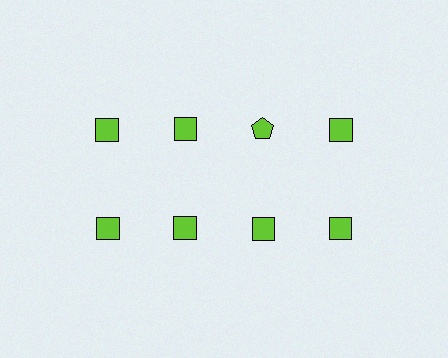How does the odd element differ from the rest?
It has a different shape: pentagon instead of square.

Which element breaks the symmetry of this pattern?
The lime pentagon in the top row, center column breaks the symmetry. All other shapes are lime squares.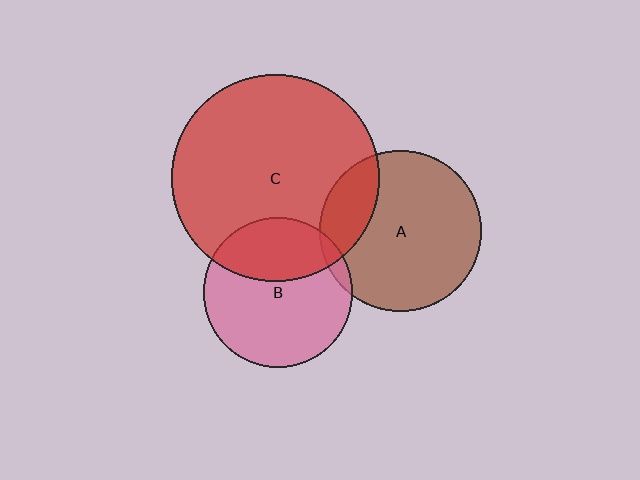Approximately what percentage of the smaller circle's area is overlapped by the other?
Approximately 20%.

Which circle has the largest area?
Circle C (red).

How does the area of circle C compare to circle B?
Approximately 1.9 times.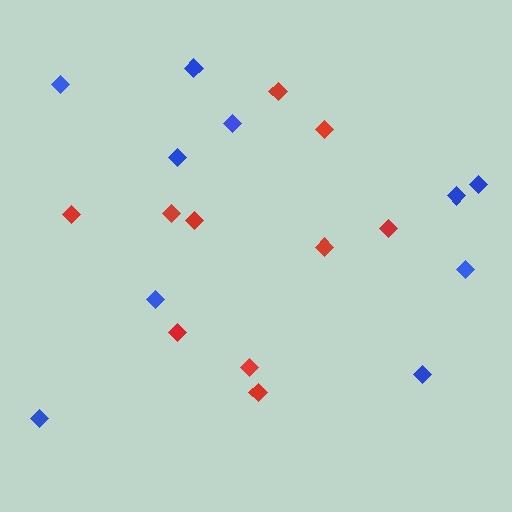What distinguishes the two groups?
There are 2 groups: one group of blue diamonds (10) and one group of red diamonds (10).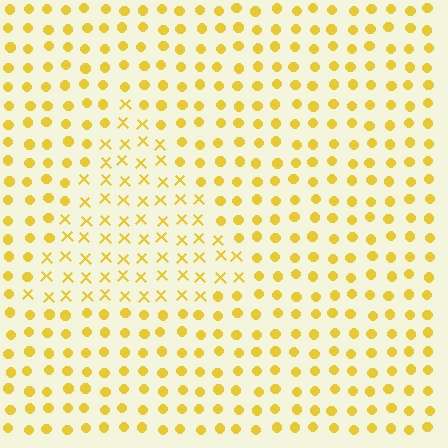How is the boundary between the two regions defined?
The boundary is defined by a change in element shape: X marks inside vs. circles outside. All elements share the same color and spacing.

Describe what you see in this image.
The image is filled with small yellow elements arranged in a uniform grid. A triangle-shaped region contains X marks, while the surrounding area contains circles. The boundary is defined purely by the change in element shape.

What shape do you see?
I see a triangle.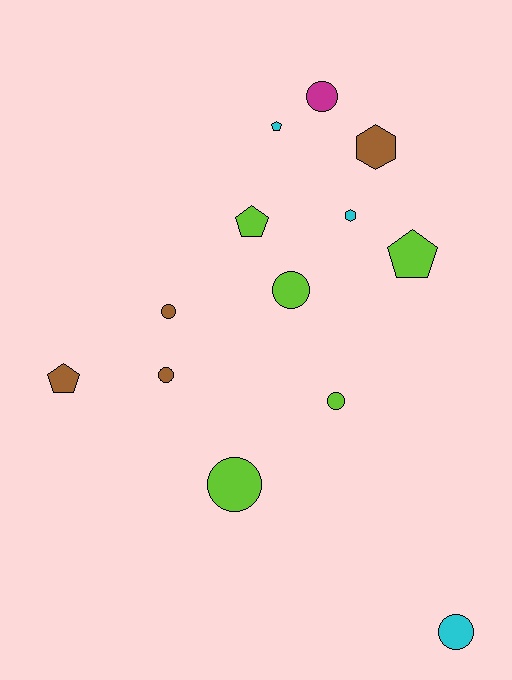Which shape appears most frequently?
Circle, with 7 objects.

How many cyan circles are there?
There is 1 cyan circle.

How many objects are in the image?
There are 13 objects.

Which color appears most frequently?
Lime, with 5 objects.